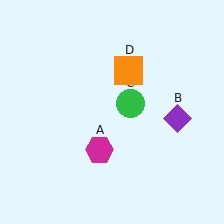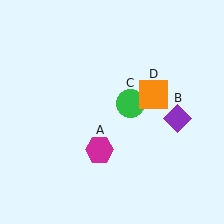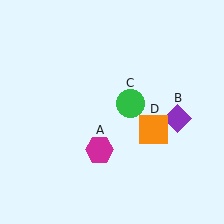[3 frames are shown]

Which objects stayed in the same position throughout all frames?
Magenta hexagon (object A) and purple diamond (object B) and green circle (object C) remained stationary.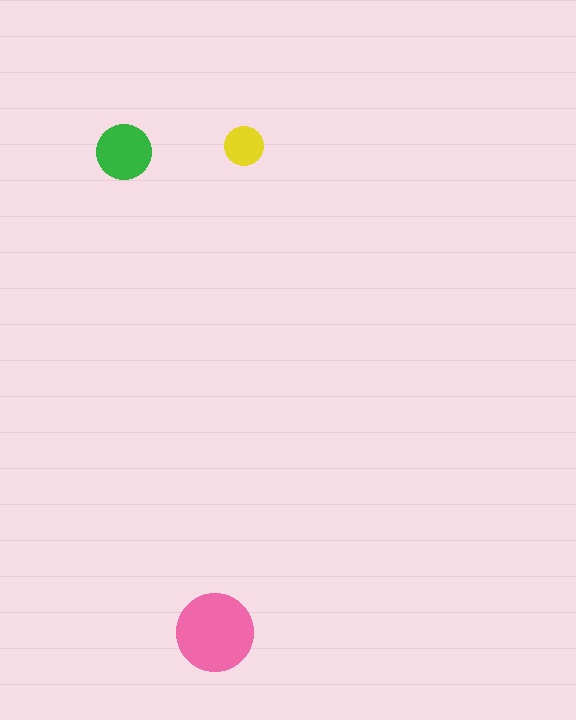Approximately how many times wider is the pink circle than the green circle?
About 1.5 times wider.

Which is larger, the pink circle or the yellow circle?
The pink one.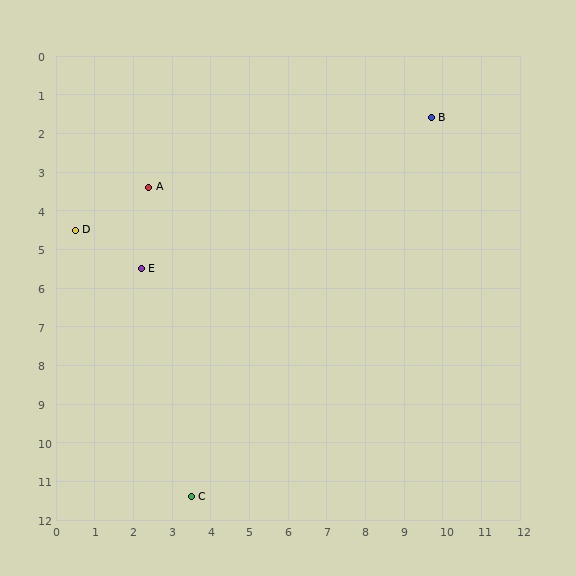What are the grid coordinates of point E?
Point E is at approximately (2.2, 5.5).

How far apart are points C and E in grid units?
Points C and E are about 6.0 grid units apart.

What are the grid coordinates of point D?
Point D is at approximately (0.5, 4.5).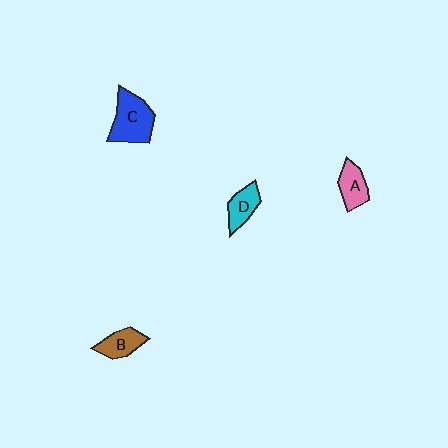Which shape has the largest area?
Shape C (blue).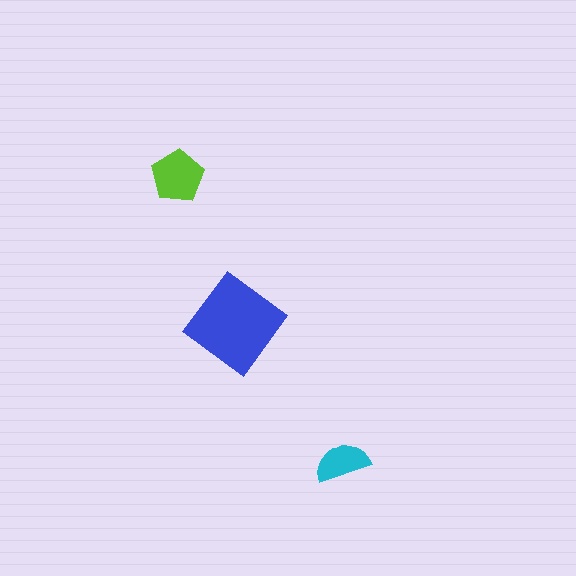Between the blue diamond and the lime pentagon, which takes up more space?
The blue diamond.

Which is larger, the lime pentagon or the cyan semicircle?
The lime pentagon.